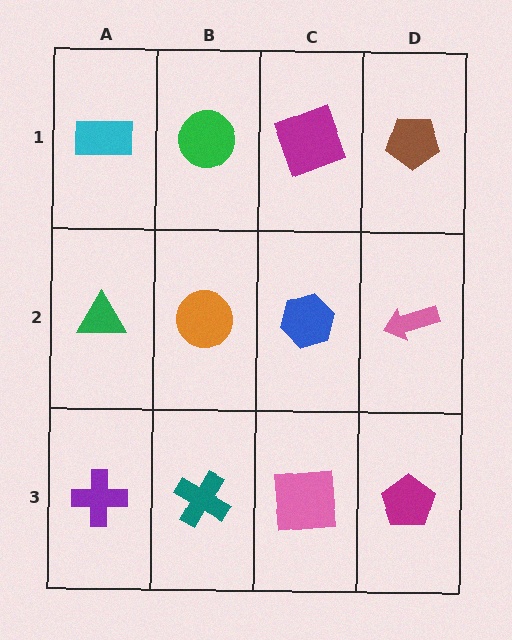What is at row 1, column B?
A green circle.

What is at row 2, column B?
An orange circle.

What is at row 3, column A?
A purple cross.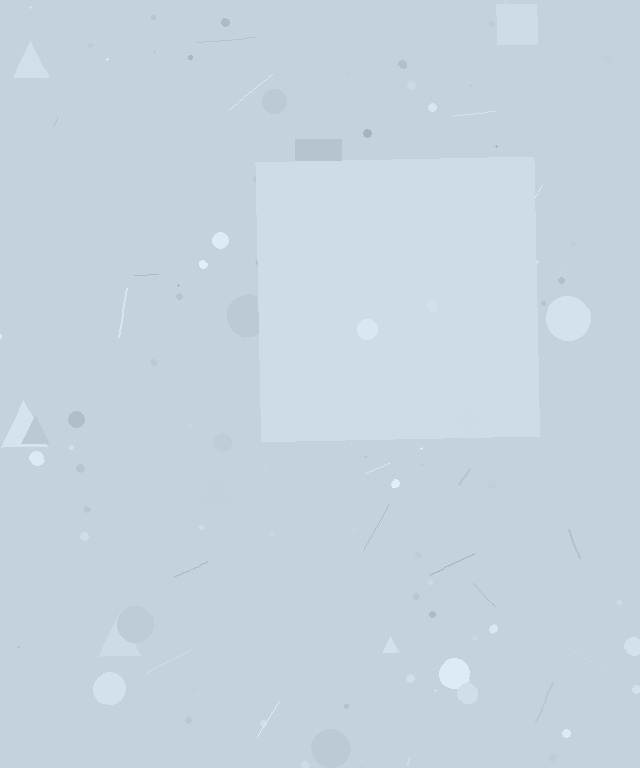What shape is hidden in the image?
A square is hidden in the image.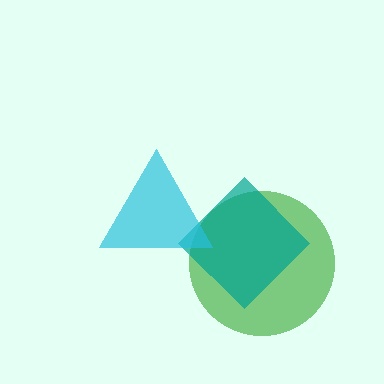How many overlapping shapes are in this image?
There are 3 overlapping shapes in the image.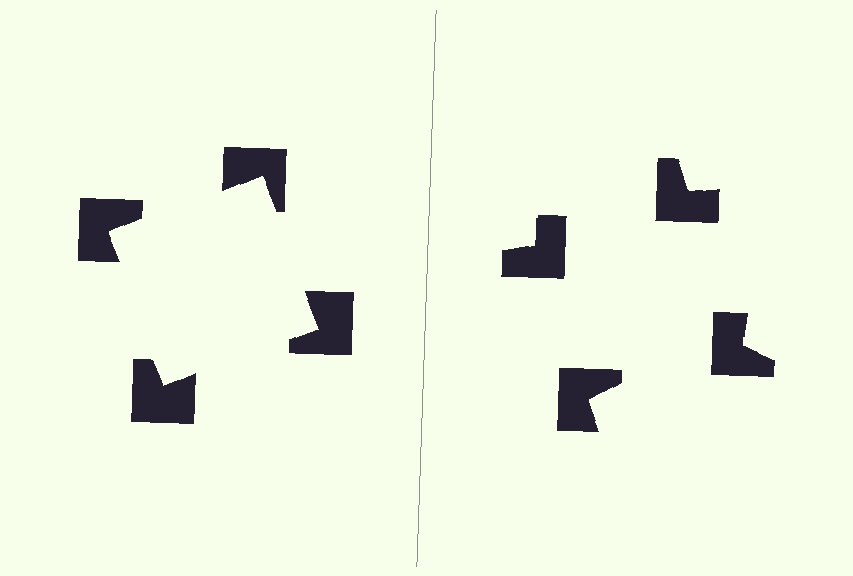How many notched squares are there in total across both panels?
8 — 4 on each side.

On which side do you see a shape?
An illusory square appears on the left side. On the right side the wedge cuts are rotated, so no coherent shape forms.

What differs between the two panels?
The notched squares are positioned identically on both sides; only the wedge orientations differ. On the left they align to a square; on the right they are misaligned.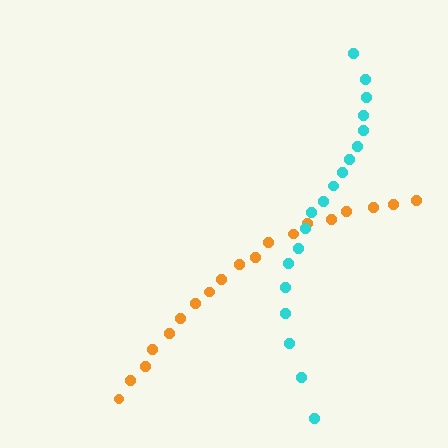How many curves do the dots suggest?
There are 2 distinct paths.